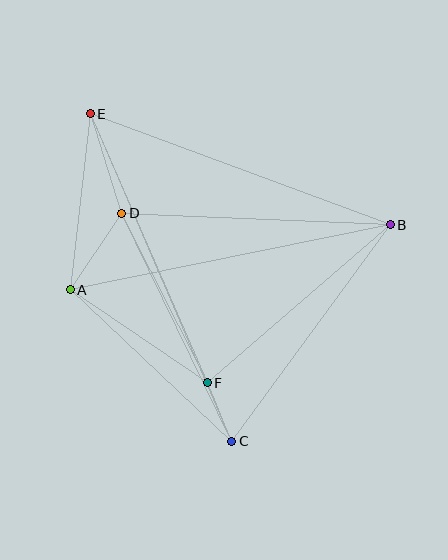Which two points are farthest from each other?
Points C and E are farthest from each other.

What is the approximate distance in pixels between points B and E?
The distance between B and E is approximately 320 pixels.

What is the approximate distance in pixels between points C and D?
The distance between C and D is approximately 253 pixels.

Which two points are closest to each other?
Points C and F are closest to each other.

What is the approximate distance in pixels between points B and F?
The distance between B and F is approximately 242 pixels.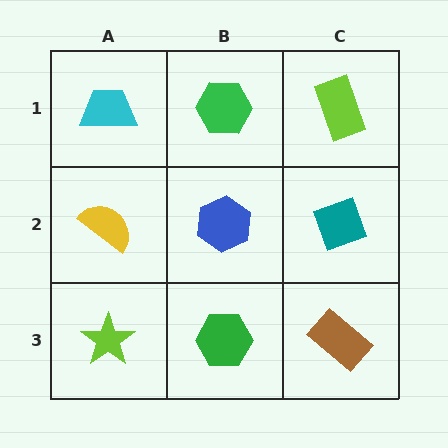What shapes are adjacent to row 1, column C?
A teal diamond (row 2, column C), a green hexagon (row 1, column B).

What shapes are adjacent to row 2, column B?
A green hexagon (row 1, column B), a green hexagon (row 3, column B), a yellow semicircle (row 2, column A), a teal diamond (row 2, column C).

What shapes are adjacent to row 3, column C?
A teal diamond (row 2, column C), a green hexagon (row 3, column B).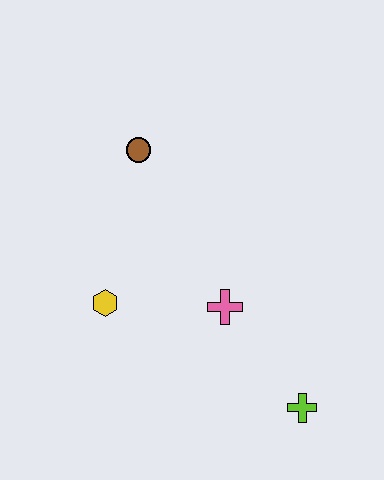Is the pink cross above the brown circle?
No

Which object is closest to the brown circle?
The yellow hexagon is closest to the brown circle.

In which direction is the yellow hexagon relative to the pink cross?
The yellow hexagon is to the left of the pink cross.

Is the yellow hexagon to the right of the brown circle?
No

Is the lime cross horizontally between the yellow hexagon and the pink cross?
No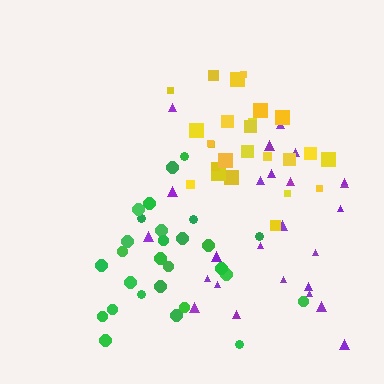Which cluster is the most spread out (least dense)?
Purple.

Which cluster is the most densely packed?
Green.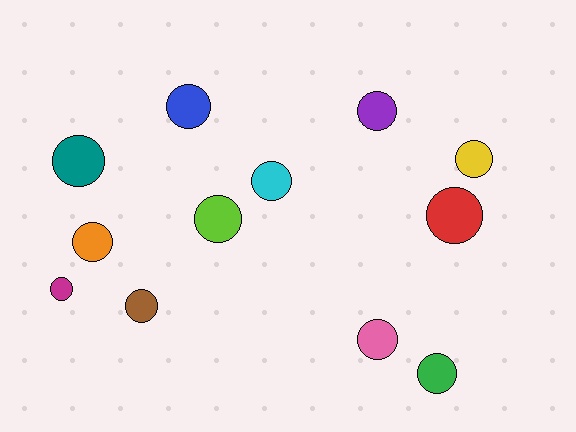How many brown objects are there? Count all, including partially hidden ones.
There is 1 brown object.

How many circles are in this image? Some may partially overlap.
There are 12 circles.